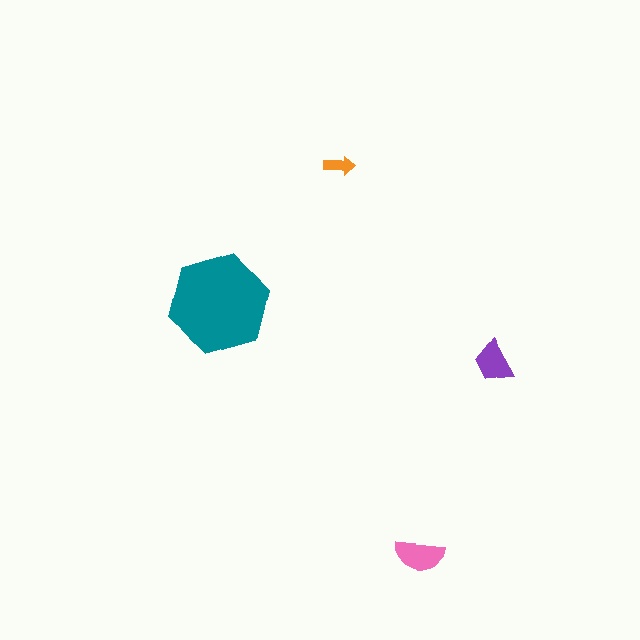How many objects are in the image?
There are 4 objects in the image.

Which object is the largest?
The teal hexagon.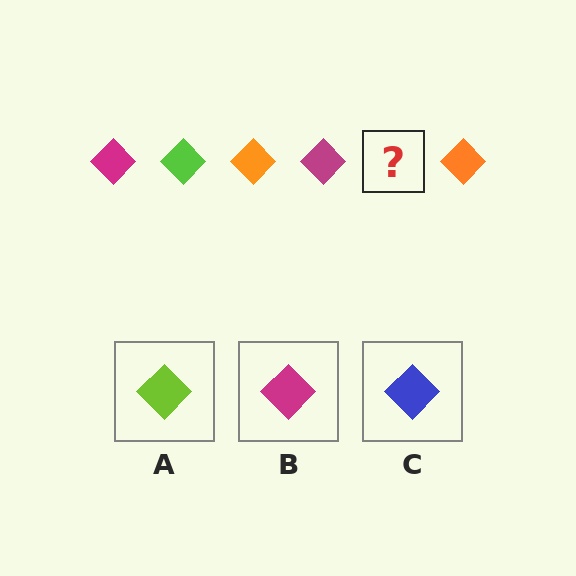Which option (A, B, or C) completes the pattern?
A.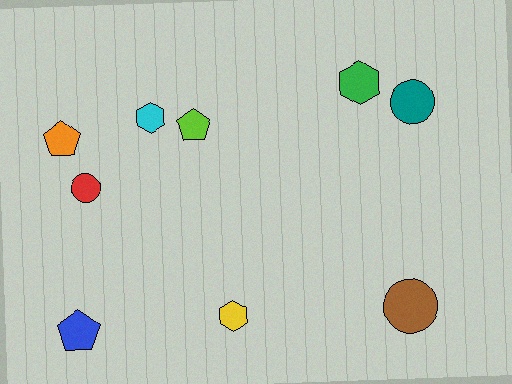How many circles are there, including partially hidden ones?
There are 3 circles.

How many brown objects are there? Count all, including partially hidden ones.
There is 1 brown object.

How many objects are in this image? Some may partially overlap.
There are 9 objects.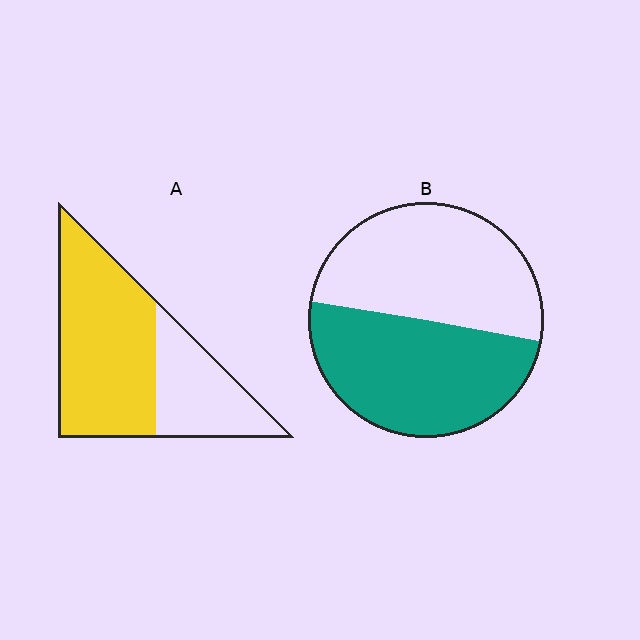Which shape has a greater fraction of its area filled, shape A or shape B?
Shape A.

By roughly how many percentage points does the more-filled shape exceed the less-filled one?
By roughly 15 percentage points (A over B).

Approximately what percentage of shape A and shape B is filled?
A is approximately 65% and B is approximately 50%.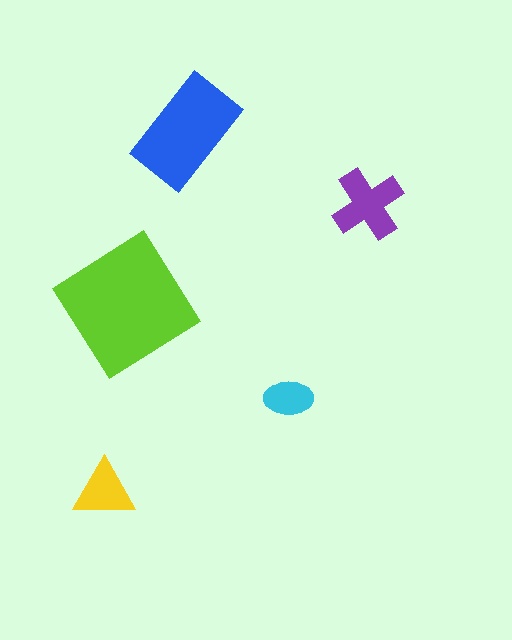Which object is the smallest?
The cyan ellipse.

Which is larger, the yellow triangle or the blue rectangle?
The blue rectangle.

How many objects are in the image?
There are 5 objects in the image.